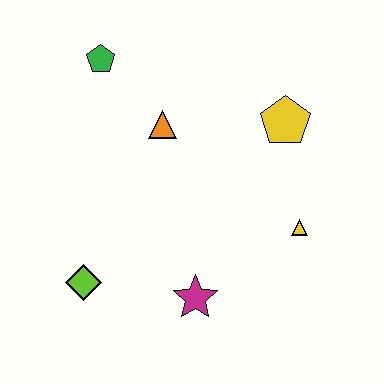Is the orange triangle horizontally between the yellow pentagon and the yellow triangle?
No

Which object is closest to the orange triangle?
The green pentagon is closest to the orange triangle.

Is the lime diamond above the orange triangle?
No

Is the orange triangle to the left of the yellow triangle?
Yes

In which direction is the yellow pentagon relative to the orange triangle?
The yellow pentagon is to the right of the orange triangle.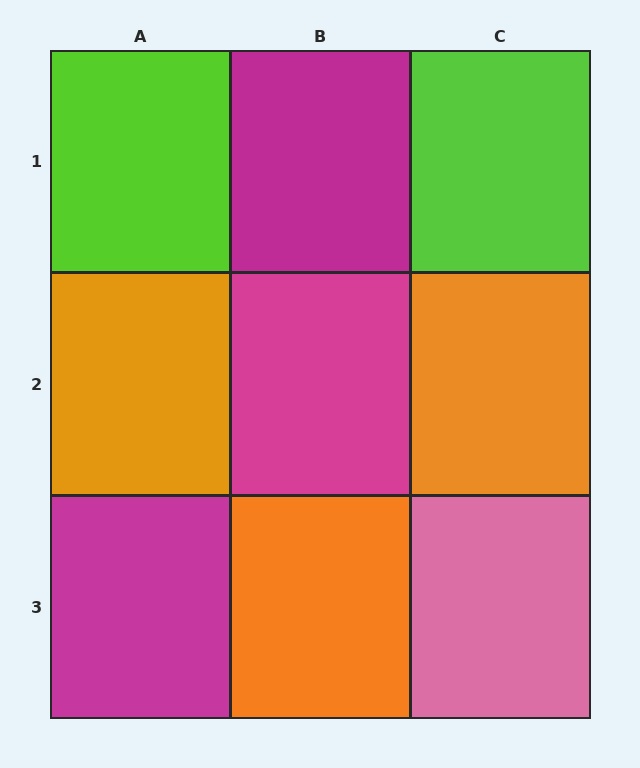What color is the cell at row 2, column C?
Orange.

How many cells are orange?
3 cells are orange.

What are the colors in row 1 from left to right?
Lime, magenta, lime.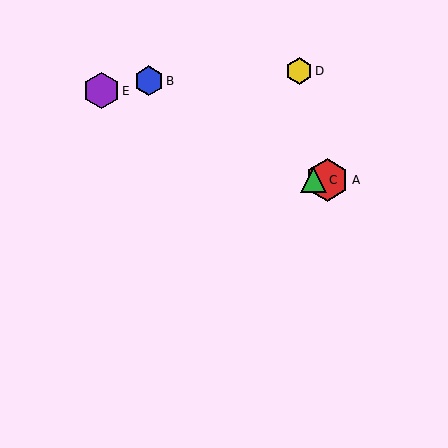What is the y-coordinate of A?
Object A is at y≈180.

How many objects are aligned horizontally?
2 objects (A, C) are aligned horizontally.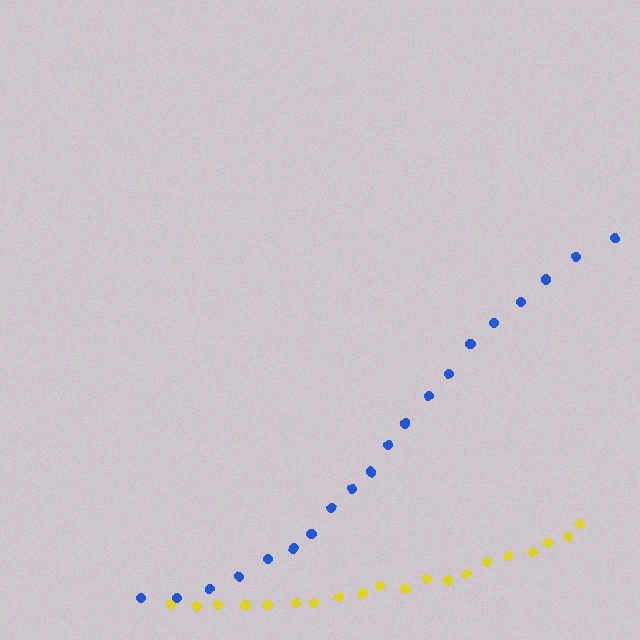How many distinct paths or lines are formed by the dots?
There are 2 distinct paths.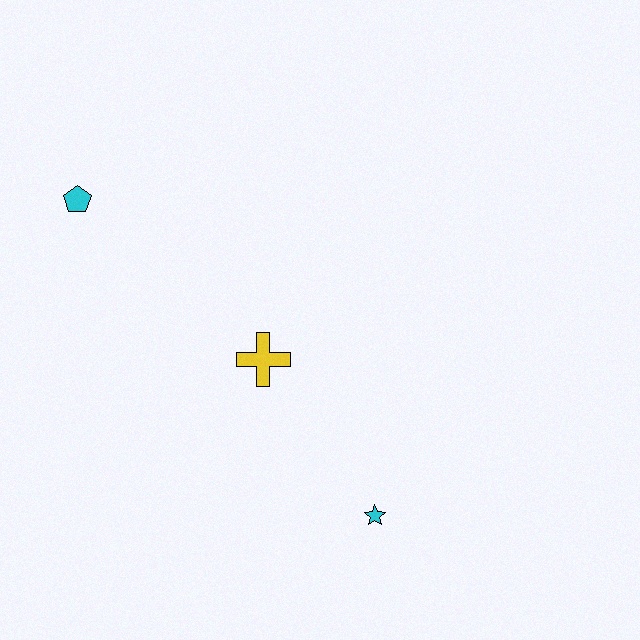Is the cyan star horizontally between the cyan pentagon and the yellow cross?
No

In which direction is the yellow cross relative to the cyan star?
The yellow cross is above the cyan star.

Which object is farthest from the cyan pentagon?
The cyan star is farthest from the cyan pentagon.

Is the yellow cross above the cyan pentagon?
No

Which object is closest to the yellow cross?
The cyan star is closest to the yellow cross.